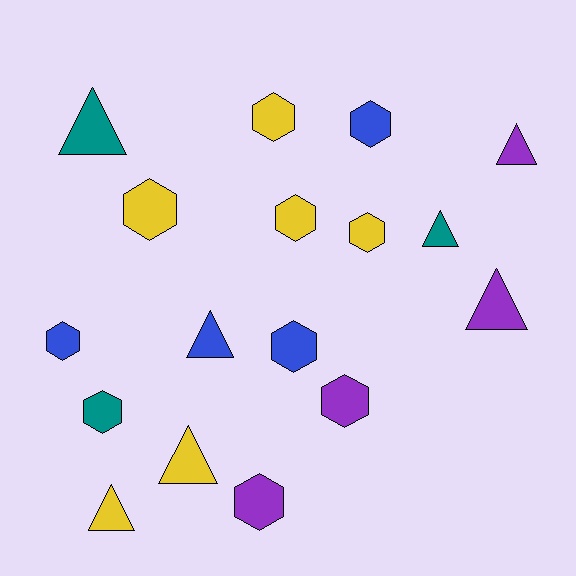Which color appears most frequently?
Yellow, with 6 objects.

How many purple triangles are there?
There are 2 purple triangles.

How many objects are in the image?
There are 17 objects.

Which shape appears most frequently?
Hexagon, with 10 objects.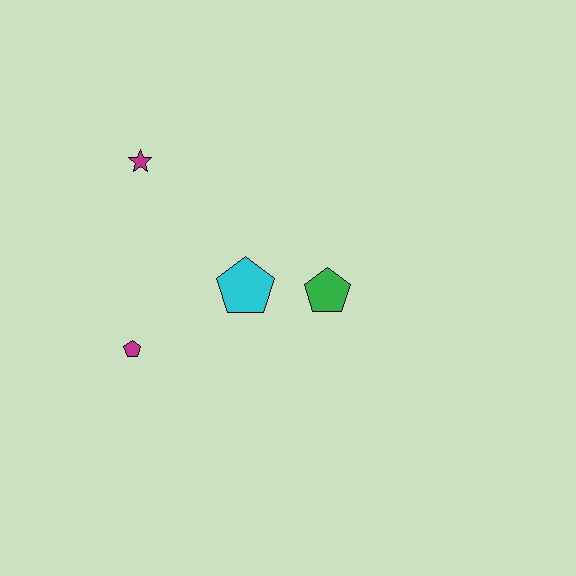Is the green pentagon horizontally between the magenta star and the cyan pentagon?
No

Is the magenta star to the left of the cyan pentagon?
Yes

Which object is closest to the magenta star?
The cyan pentagon is closest to the magenta star.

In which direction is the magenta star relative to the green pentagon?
The magenta star is to the left of the green pentagon.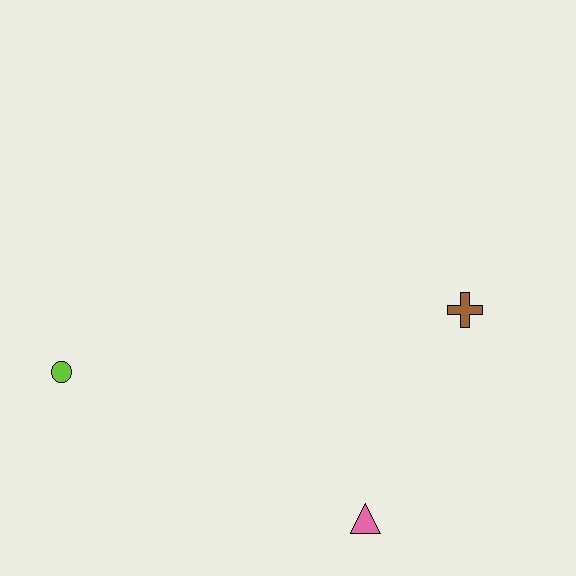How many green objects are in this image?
There are no green objects.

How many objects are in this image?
There are 3 objects.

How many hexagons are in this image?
There are no hexagons.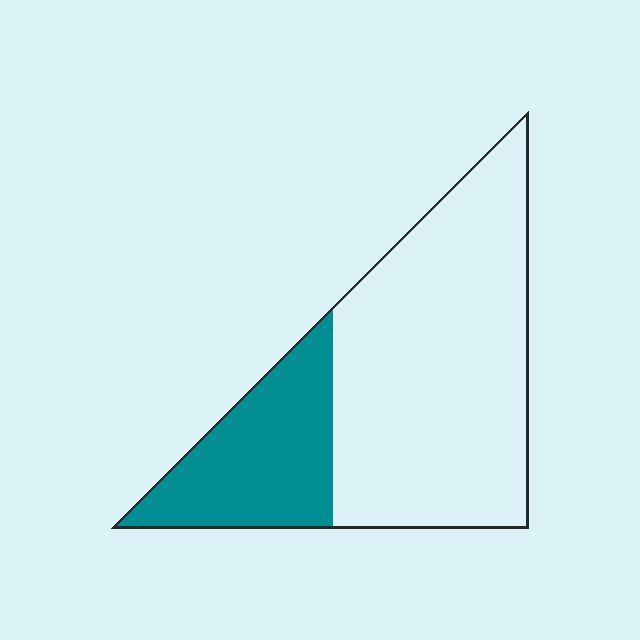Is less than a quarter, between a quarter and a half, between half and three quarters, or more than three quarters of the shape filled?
Between a quarter and a half.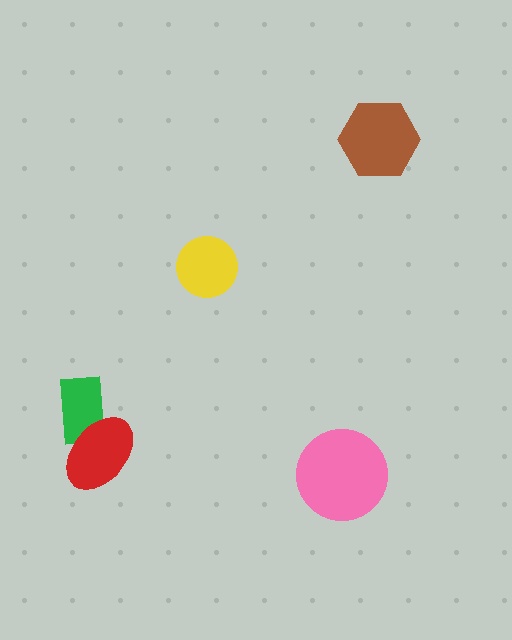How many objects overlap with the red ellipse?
1 object overlaps with the red ellipse.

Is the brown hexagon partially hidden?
No, no other shape covers it.